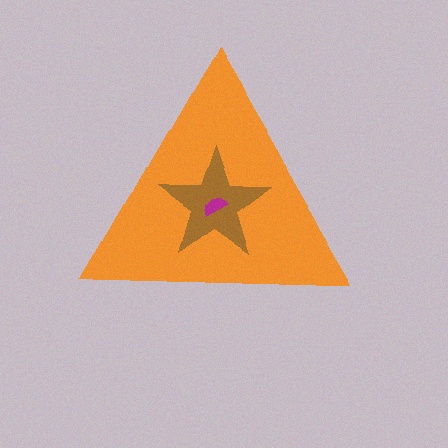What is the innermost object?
The magenta semicircle.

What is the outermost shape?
The orange triangle.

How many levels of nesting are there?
3.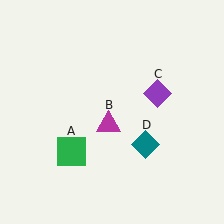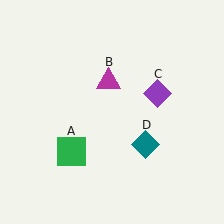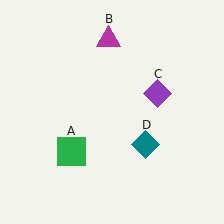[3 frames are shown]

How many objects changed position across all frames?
1 object changed position: magenta triangle (object B).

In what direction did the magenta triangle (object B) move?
The magenta triangle (object B) moved up.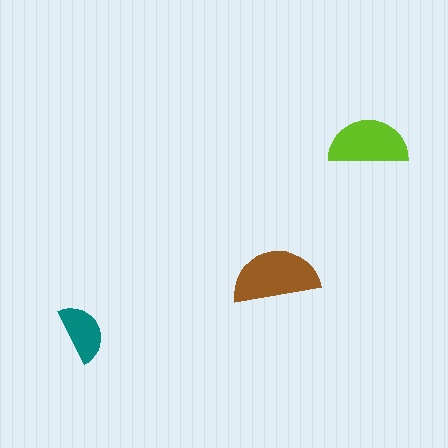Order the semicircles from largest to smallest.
the brown one, the lime one, the teal one.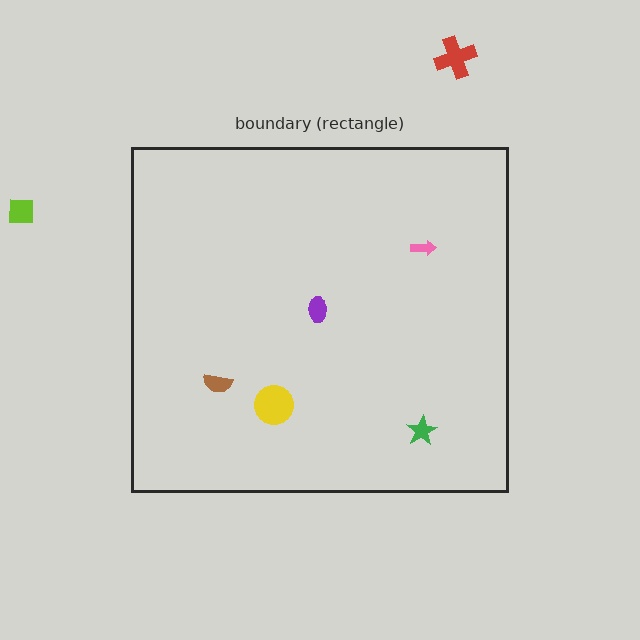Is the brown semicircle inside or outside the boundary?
Inside.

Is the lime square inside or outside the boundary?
Outside.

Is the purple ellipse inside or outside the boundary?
Inside.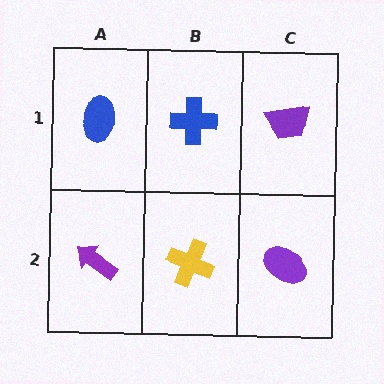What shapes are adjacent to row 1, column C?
A purple ellipse (row 2, column C), a blue cross (row 1, column B).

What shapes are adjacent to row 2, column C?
A purple trapezoid (row 1, column C), a yellow cross (row 2, column B).